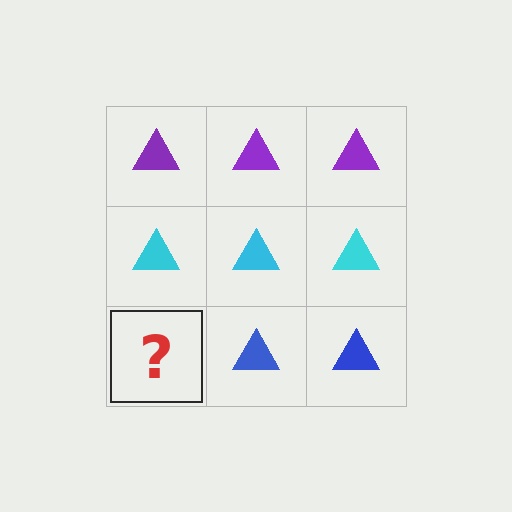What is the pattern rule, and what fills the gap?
The rule is that each row has a consistent color. The gap should be filled with a blue triangle.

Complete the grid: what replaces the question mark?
The question mark should be replaced with a blue triangle.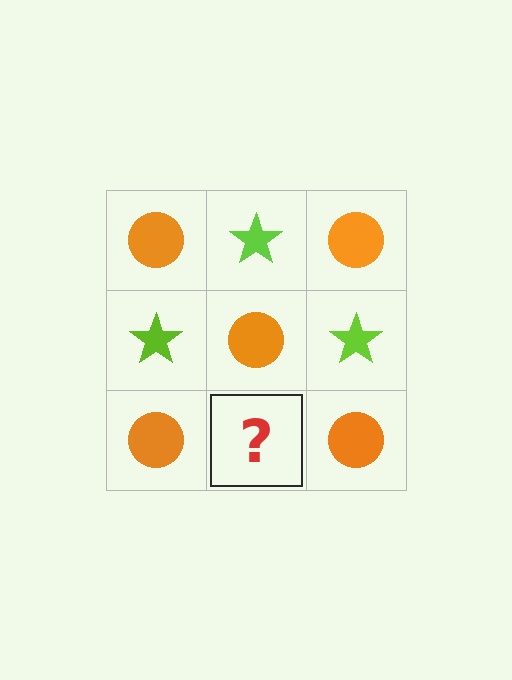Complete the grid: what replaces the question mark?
The question mark should be replaced with a lime star.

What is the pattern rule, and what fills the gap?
The rule is that it alternates orange circle and lime star in a checkerboard pattern. The gap should be filled with a lime star.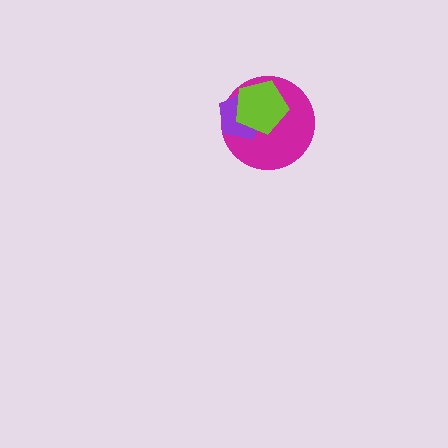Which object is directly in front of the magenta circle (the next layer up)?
The purple pentagon is directly in front of the magenta circle.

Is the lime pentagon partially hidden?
No, no other shape covers it.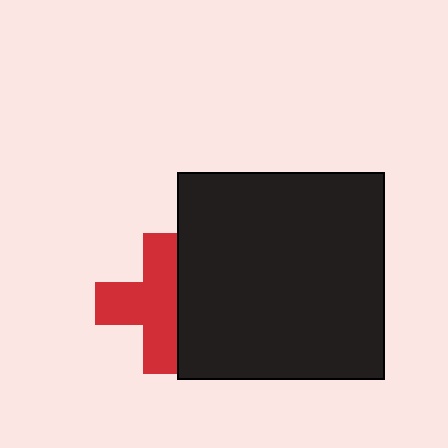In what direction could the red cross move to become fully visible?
The red cross could move left. That would shift it out from behind the black square entirely.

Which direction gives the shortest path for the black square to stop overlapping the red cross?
Moving right gives the shortest separation.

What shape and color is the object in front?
The object in front is a black square.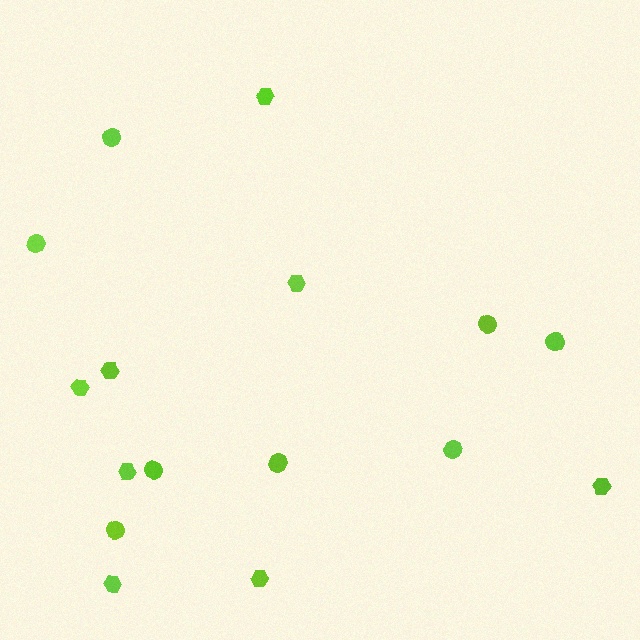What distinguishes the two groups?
There are 2 groups: one group of hexagons (8) and one group of circles (8).